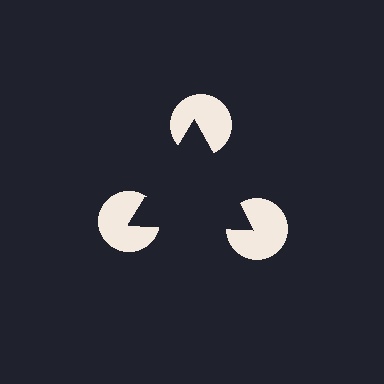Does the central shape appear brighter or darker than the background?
It typically appears slightly darker than the background, even though no actual brightness change is drawn.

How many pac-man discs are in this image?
There are 3 — one at each vertex of the illusory triangle.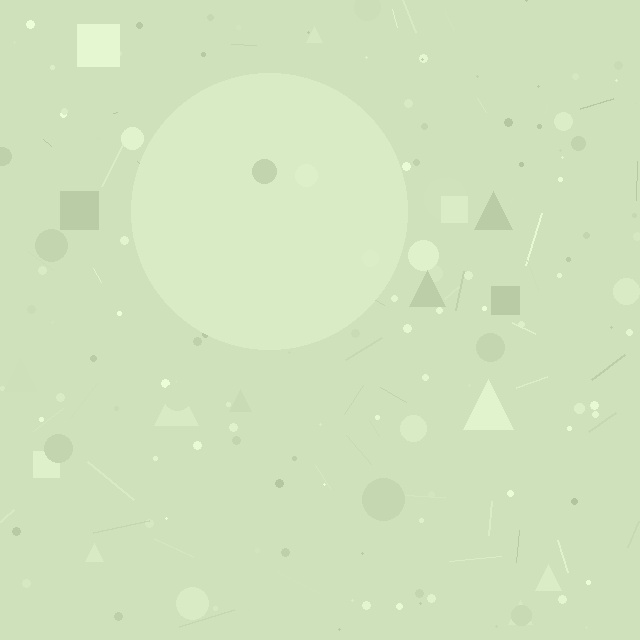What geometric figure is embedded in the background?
A circle is embedded in the background.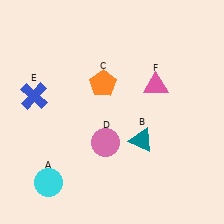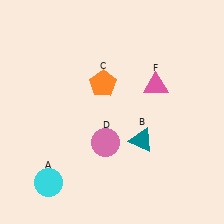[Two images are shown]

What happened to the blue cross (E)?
The blue cross (E) was removed in Image 2. It was in the top-left area of Image 1.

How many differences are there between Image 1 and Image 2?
There is 1 difference between the two images.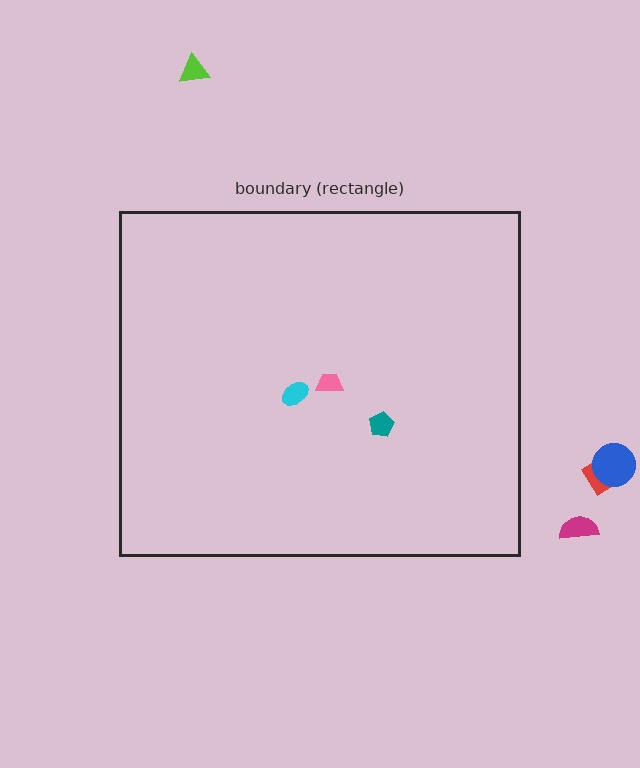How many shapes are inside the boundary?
3 inside, 4 outside.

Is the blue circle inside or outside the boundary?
Outside.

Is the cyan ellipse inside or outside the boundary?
Inside.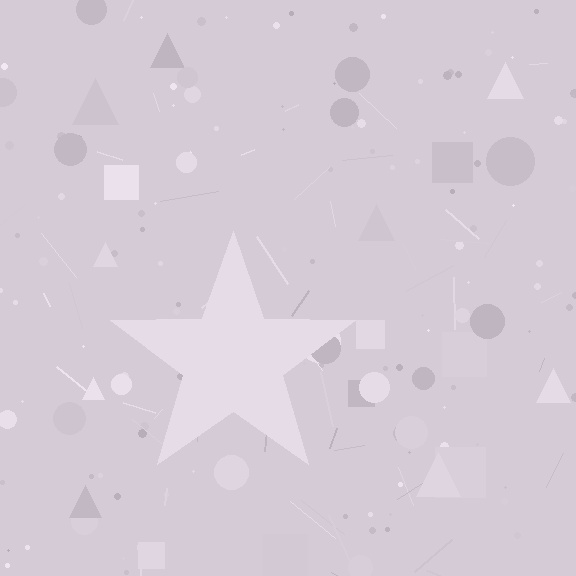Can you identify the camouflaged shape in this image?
The camouflaged shape is a star.